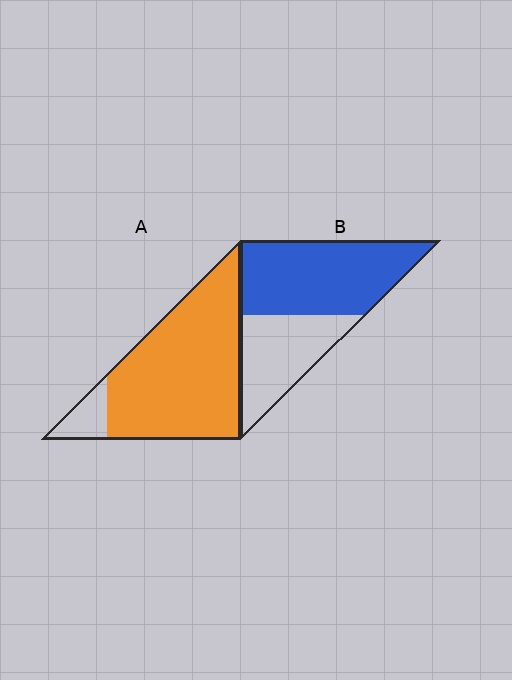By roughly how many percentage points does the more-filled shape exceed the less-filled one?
By roughly 30 percentage points (A over B).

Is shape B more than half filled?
Yes.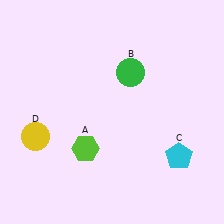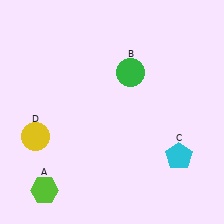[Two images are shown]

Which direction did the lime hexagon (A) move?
The lime hexagon (A) moved down.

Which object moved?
The lime hexagon (A) moved down.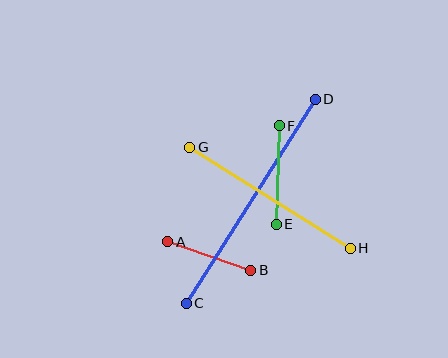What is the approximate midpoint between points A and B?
The midpoint is at approximately (209, 256) pixels.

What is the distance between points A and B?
The distance is approximately 87 pixels.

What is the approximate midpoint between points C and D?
The midpoint is at approximately (251, 201) pixels.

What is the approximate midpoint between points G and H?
The midpoint is at approximately (270, 198) pixels.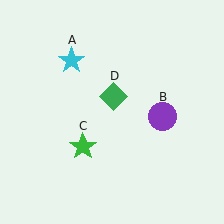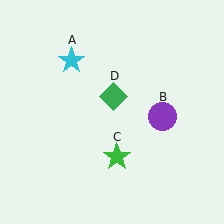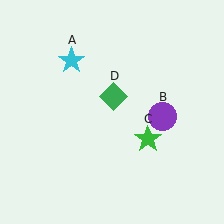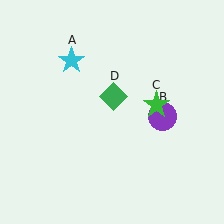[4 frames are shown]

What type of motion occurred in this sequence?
The green star (object C) rotated counterclockwise around the center of the scene.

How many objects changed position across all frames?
1 object changed position: green star (object C).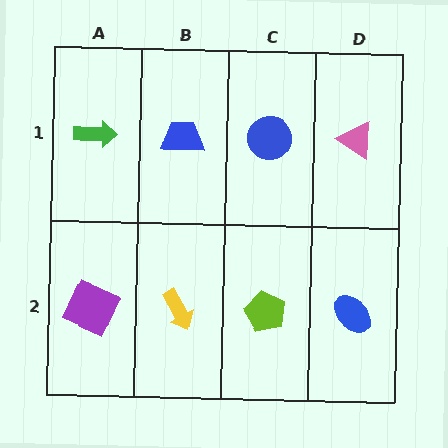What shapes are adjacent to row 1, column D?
A blue ellipse (row 2, column D), a blue circle (row 1, column C).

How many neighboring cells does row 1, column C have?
3.